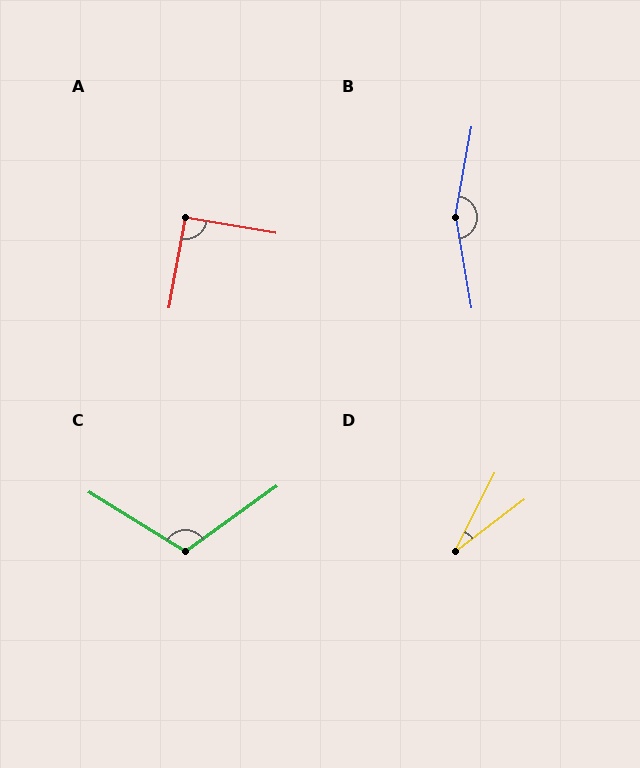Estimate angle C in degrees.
Approximately 113 degrees.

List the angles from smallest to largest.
D (26°), A (91°), C (113°), B (160°).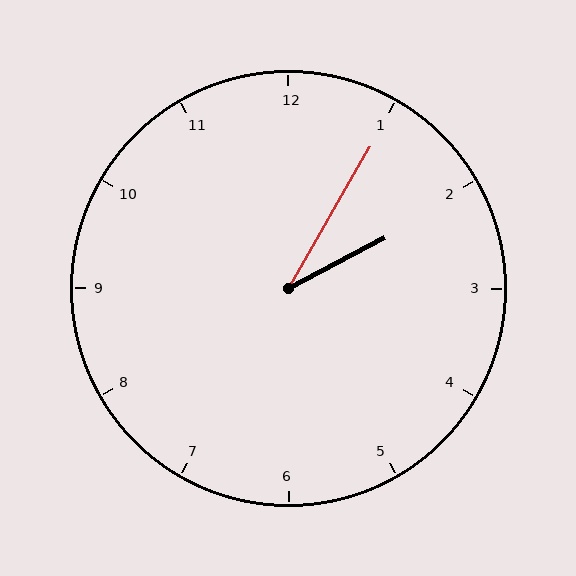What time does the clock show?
2:05.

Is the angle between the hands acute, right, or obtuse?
It is acute.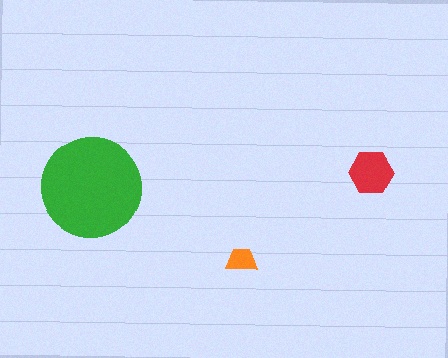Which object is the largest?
The green circle.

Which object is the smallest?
The orange trapezoid.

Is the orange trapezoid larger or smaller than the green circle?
Smaller.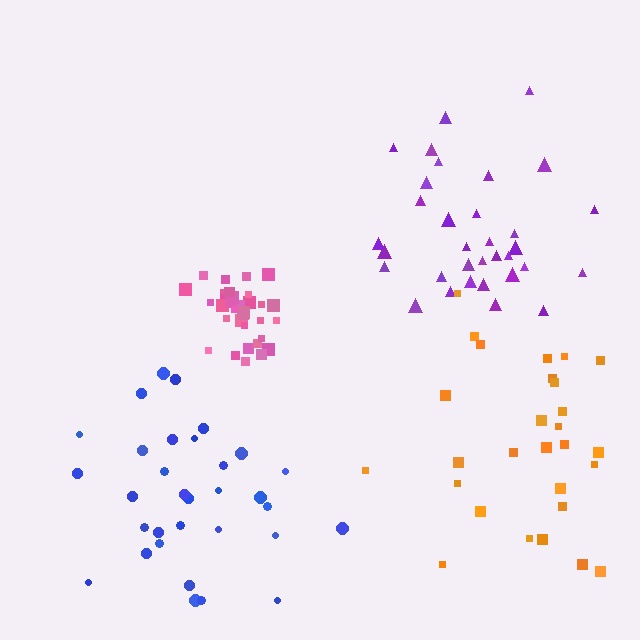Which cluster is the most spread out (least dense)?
Orange.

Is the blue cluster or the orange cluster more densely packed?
Blue.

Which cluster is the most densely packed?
Pink.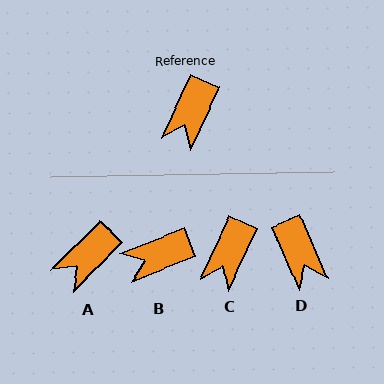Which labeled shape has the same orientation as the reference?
C.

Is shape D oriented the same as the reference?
No, it is off by about 48 degrees.